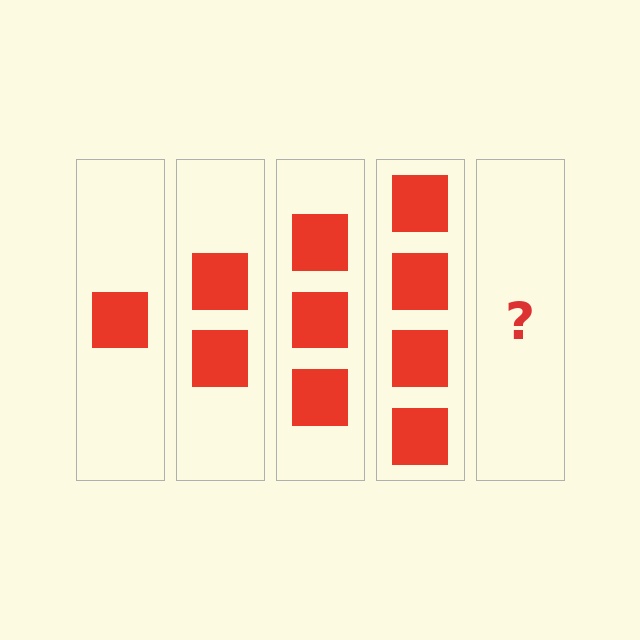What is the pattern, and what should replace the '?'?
The pattern is that each step adds one more square. The '?' should be 5 squares.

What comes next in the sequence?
The next element should be 5 squares.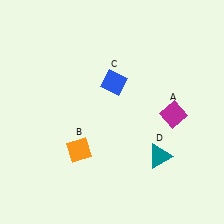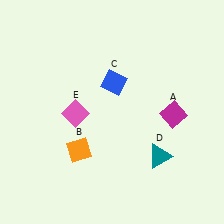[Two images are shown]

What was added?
A pink diamond (E) was added in Image 2.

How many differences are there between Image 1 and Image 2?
There is 1 difference between the two images.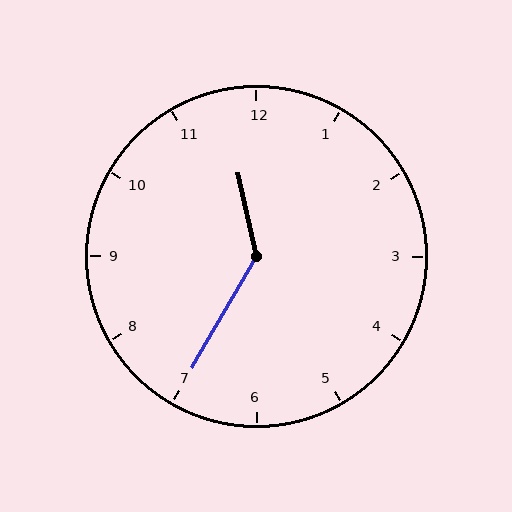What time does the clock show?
11:35.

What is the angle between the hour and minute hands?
Approximately 138 degrees.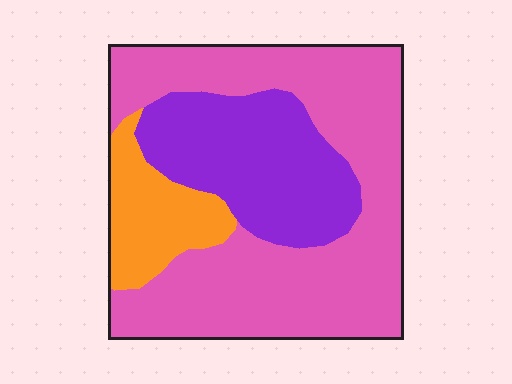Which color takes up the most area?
Pink, at roughly 60%.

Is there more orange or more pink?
Pink.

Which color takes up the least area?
Orange, at roughly 15%.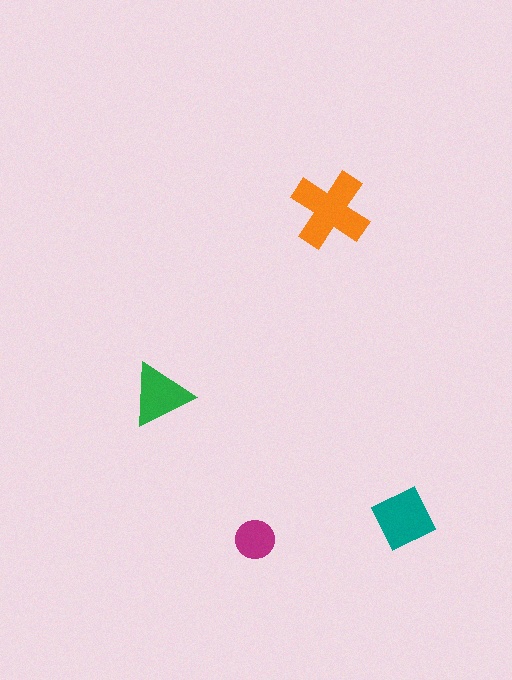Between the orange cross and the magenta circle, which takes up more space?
The orange cross.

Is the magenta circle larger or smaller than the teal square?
Smaller.